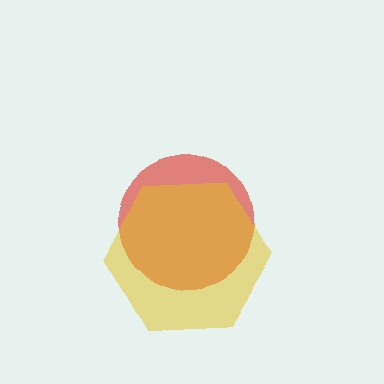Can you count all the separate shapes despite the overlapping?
Yes, there are 2 separate shapes.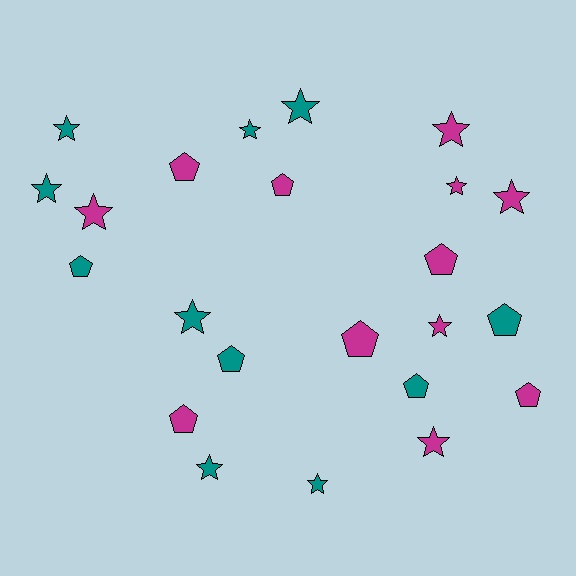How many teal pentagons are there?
There are 4 teal pentagons.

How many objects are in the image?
There are 23 objects.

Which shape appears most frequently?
Star, with 13 objects.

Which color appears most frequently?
Magenta, with 12 objects.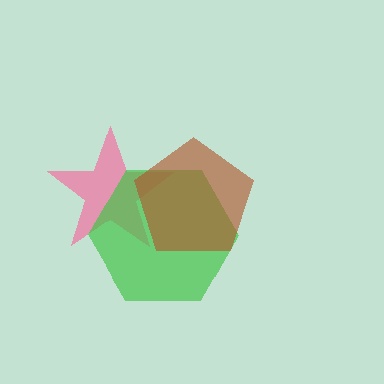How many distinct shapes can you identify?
There are 3 distinct shapes: a pink star, a green hexagon, a brown pentagon.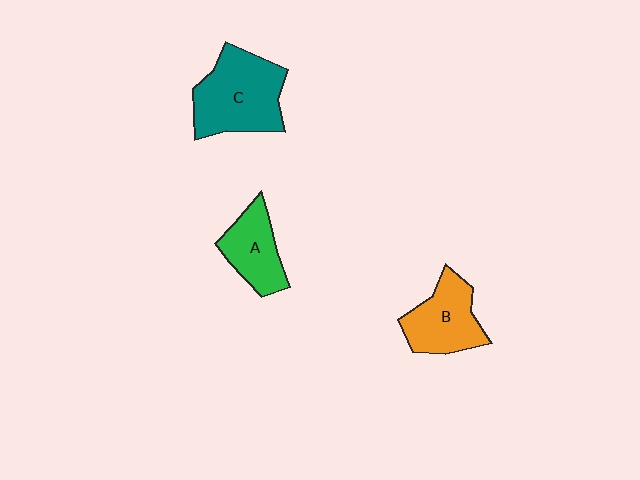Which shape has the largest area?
Shape C (teal).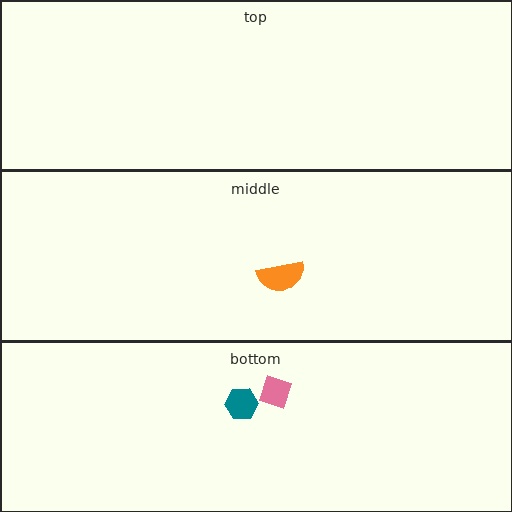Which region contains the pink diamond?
The bottom region.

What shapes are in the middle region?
The orange semicircle.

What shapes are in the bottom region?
The pink diamond, the teal hexagon.